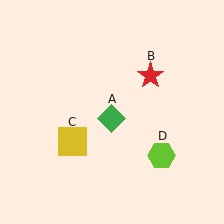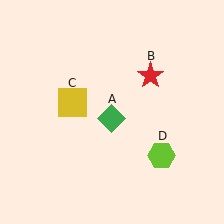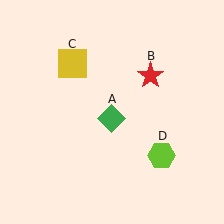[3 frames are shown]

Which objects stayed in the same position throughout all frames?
Green diamond (object A) and red star (object B) and lime hexagon (object D) remained stationary.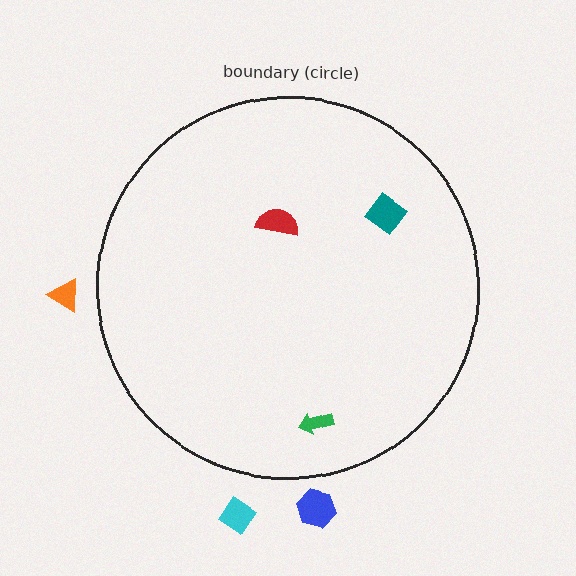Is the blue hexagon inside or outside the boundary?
Outside.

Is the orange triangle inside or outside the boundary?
Outside.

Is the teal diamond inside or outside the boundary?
Inside.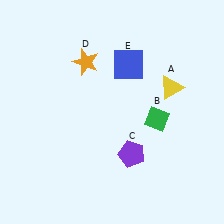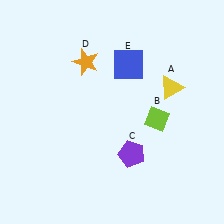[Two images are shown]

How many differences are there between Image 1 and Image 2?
There is 1 difference between the two images.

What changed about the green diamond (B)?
In Image 1, B is green. In Image 2, it changed to lime.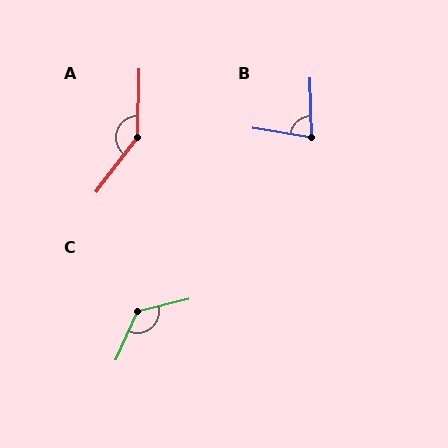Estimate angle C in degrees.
Approximately 128 degrees.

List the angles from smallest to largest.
B (79°), C (128°), A (144°).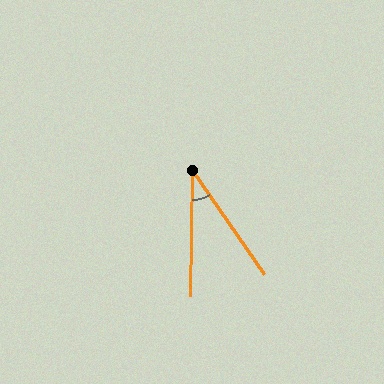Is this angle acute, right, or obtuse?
It is acute.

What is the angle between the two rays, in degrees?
Approximately 36 degrees.